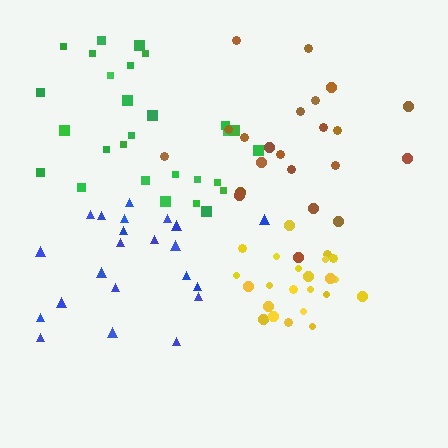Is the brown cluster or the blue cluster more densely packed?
Blue.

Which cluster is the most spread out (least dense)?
Brown.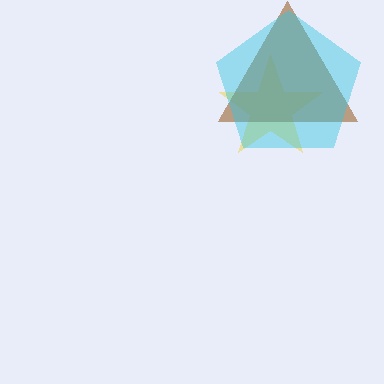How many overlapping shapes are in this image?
There are 3 overlapping shapes in the image.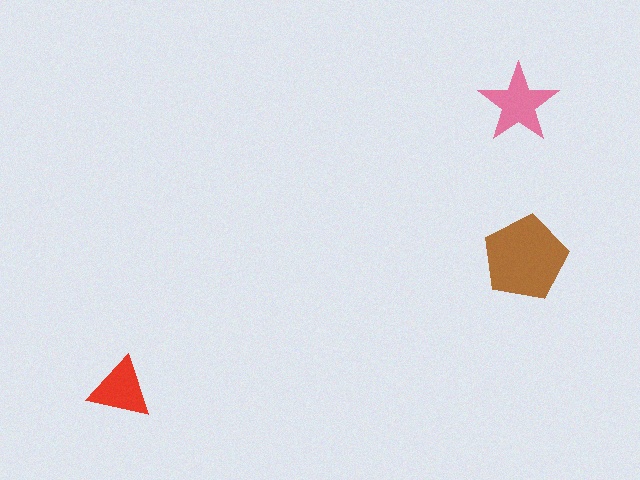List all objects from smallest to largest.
The red triangle, the pink star, the brown pentagon.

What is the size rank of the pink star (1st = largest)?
2nd.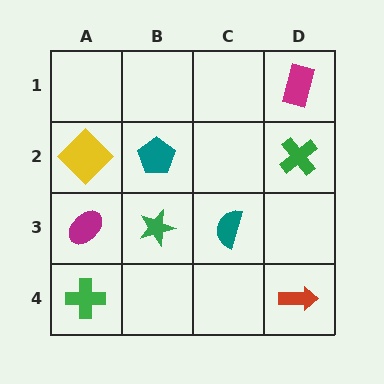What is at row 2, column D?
A green cross.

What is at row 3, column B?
A green star.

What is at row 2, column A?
A yellow diamond.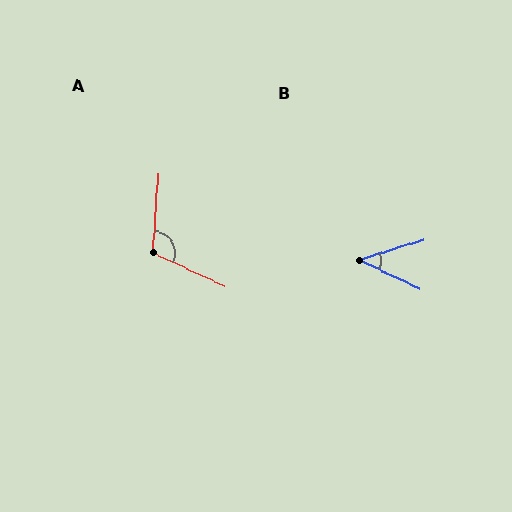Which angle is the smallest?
B, at approximately 43 degrees.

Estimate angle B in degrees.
Approximately 43 degrees.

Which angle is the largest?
A, at approximately 111 degrees.